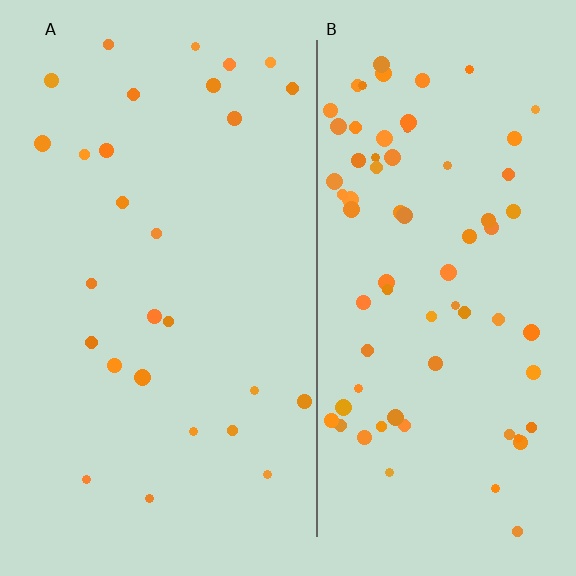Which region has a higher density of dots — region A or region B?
B (the right).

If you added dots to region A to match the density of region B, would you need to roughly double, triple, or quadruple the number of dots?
Approximately triple.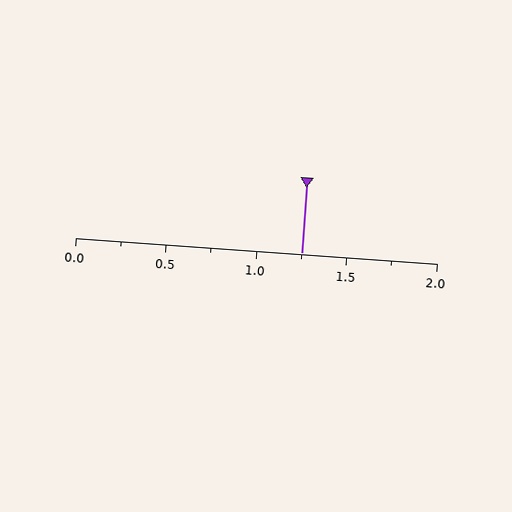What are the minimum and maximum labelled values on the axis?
The axis runs from 0.0 to 2.0.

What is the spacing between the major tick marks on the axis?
The major ticks are spaced 0.5 apart.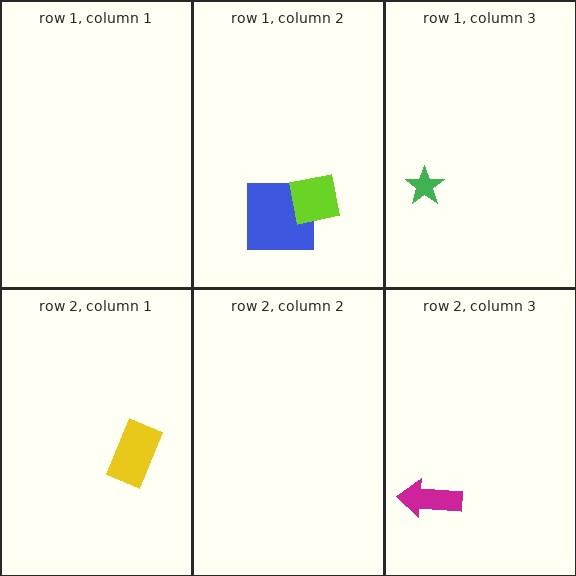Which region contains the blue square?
The row 1, column 2 region.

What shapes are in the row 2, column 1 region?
The yellow rectangle.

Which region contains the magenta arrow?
The row 2, column 3 region.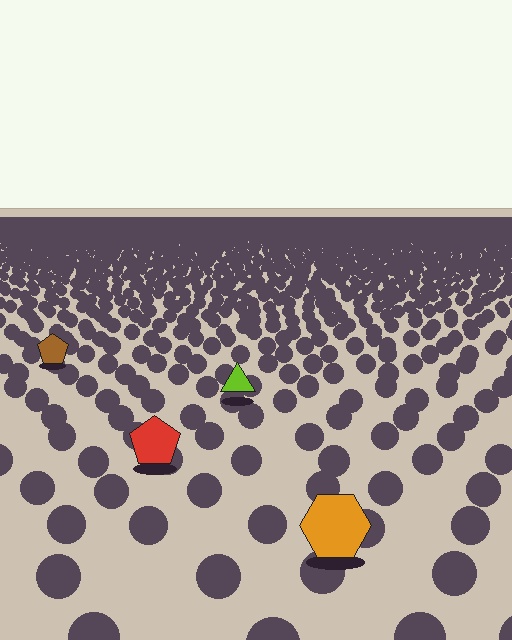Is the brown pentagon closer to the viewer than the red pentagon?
No. The red pentagon is closer — you can tell from the texture gradient: the ground texture is coarser near it.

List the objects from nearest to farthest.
From nearest to farthest: the orange hexagon, the red pentagon, the lime triangle, the brown pentagon.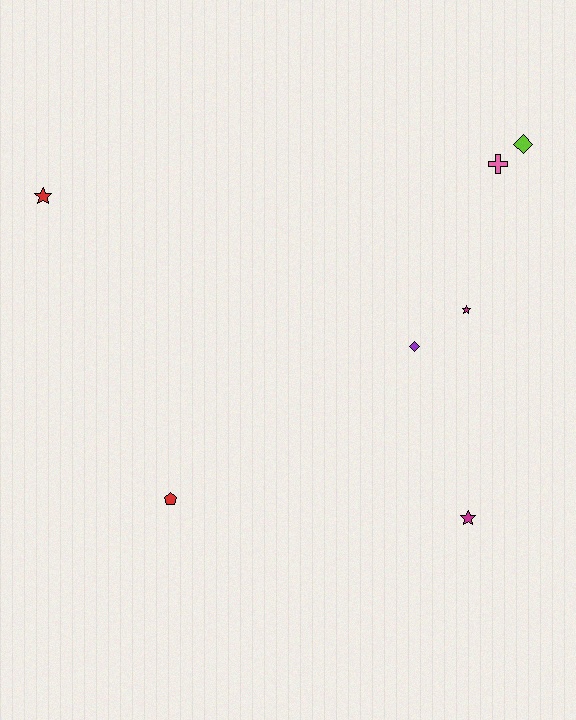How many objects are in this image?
There are 7 objects.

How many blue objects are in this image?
There are no blue objects.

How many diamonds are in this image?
There are 2 diamonds.